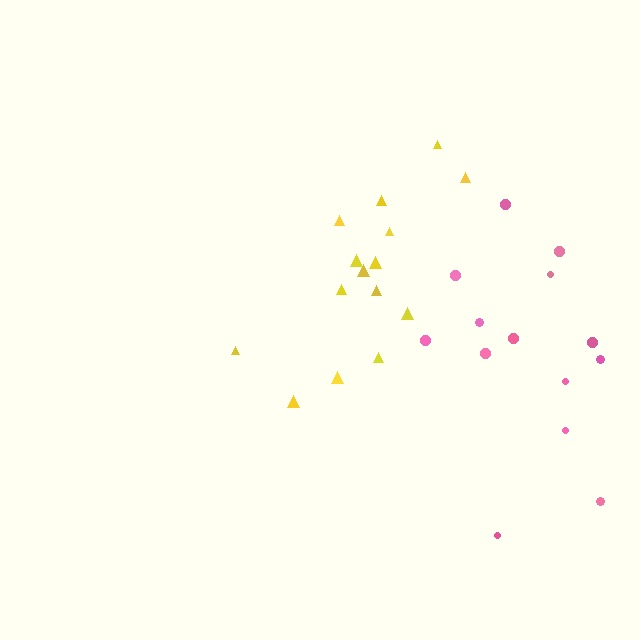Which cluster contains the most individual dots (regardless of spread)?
Yellow (15).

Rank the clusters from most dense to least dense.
yellow, pink.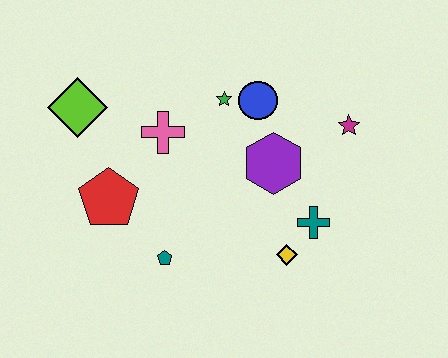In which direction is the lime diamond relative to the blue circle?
The lime diamond is to the left of the blue circle.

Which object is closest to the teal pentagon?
The red pentagon is closest to the teal pentagon.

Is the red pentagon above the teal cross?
Yes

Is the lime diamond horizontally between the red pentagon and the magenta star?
No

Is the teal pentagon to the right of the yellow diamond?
No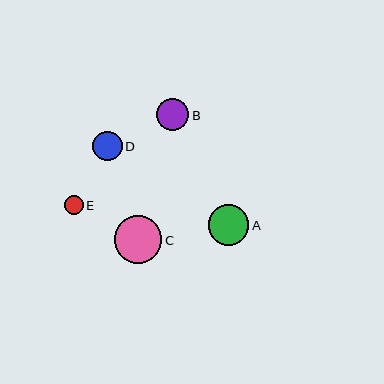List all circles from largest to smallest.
From largest to smallest: C, A, B, D, E.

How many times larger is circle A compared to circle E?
Circle A is approximately 2.2 times the size of circle E.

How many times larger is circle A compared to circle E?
Circle A is approximately 2.2 times the size of circle E.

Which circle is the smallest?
Circle E is the smallest with a size of approximately 19 pixels.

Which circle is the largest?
Circle C is the largest with a size of approximately 47 pixels.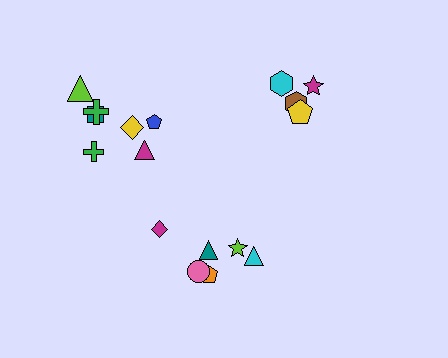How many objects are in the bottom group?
There are 6 objects.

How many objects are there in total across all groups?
There are 17 objects.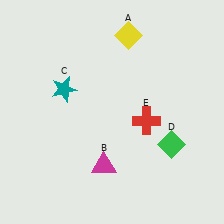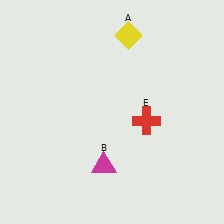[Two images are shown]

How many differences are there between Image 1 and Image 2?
There are 2 differences between the two images.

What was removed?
The teal star (C), the green diamond (D) were removed in Image 2.